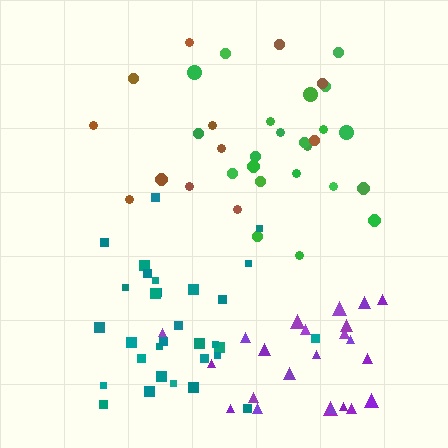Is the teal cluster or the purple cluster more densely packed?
Teal.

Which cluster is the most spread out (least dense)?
Brown.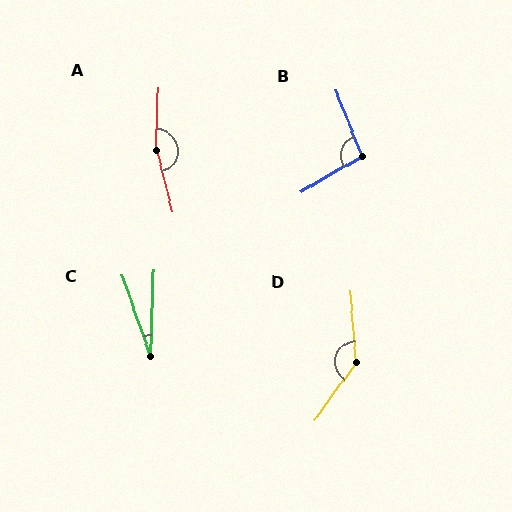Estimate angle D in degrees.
Approximately 140 degrees.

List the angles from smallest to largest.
C (21°), B (98°), D (140°), A (163°).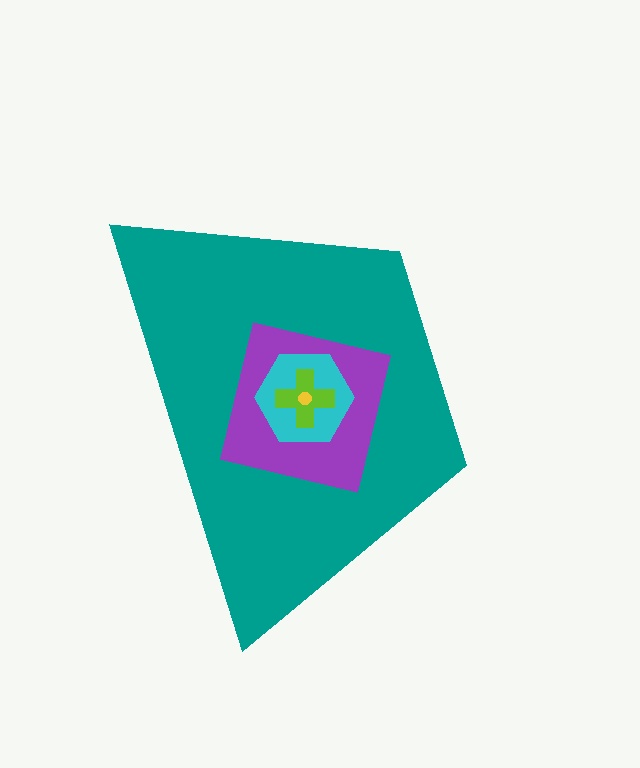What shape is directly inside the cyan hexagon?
The lime cross.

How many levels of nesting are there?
5.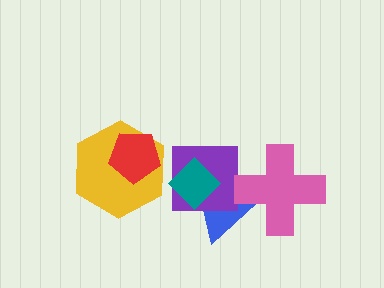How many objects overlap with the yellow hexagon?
1 object overlaps with the yellow hexagon.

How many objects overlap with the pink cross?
1 object overlaps with the pink cross.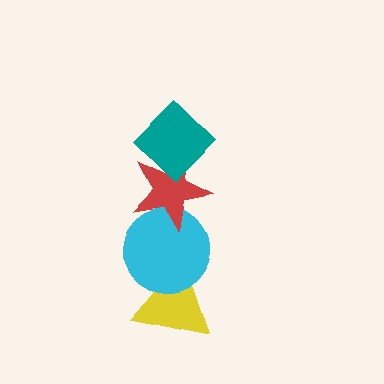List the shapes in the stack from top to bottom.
From top to bottom: the teal diamond, the red star, the cyan circle, the yellow triangle.